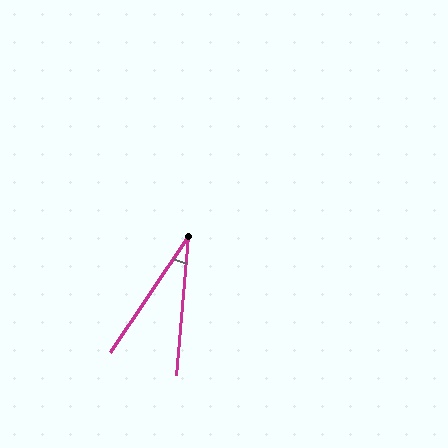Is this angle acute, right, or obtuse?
It is acute.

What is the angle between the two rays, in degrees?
Approximately 29 degrees.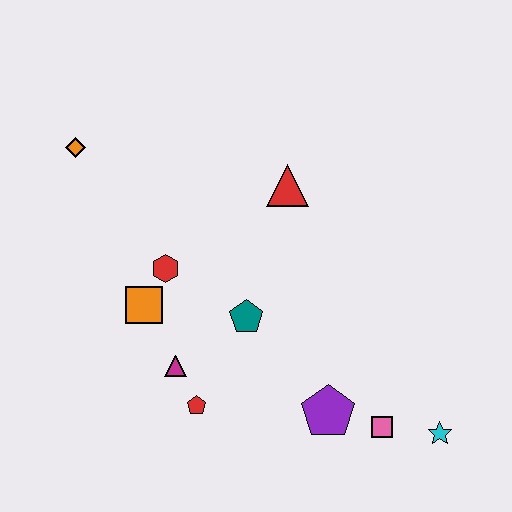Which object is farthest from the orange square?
The cyan star is farthest from the orange square.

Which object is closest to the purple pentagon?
The pink square is closest to the purple pentagon.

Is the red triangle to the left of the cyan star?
Yes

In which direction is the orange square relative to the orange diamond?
The orange square is below the orange diamond.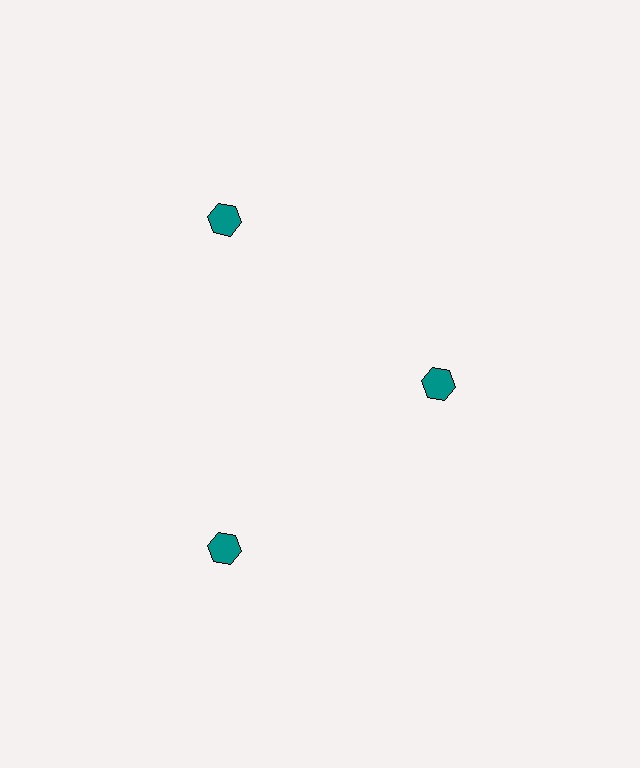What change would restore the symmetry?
The symmetry would be restored by moving it outward, back onto the ring so that all 3 hexagons sit at equal angles and equal distance from the center.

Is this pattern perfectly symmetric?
No. The 3 teal hexagons are arranged in a ring, but one element near the 3 o'clock position is pulled inward toward the center, breaking the 3-fold rotational symmetry.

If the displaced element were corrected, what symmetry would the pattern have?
It would have 3-fold rotational symmetry — the pattern would map onto itself every 120 degrees.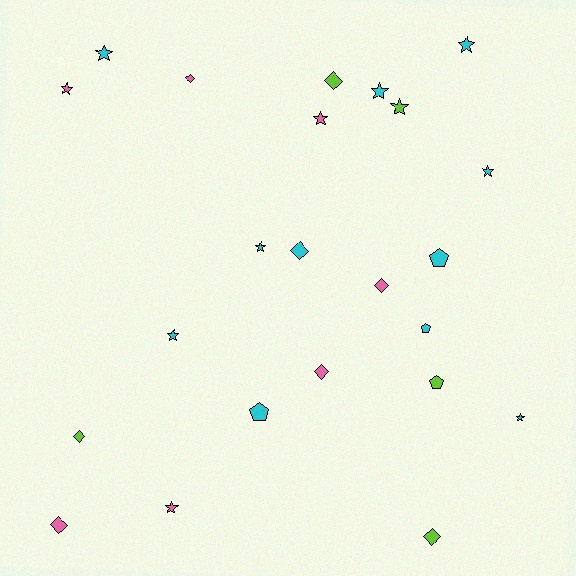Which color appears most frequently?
Cyan, with 11 objects.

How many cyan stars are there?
There are 7 cyan stars.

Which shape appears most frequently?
Star, with 11 objects.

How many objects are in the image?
There are 23 objects.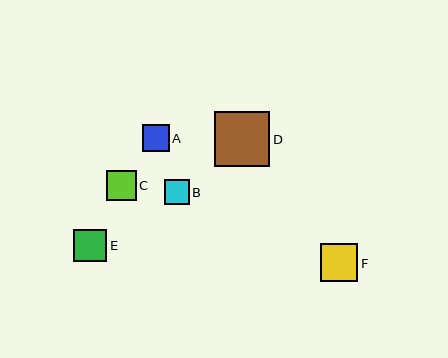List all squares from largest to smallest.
From largest to smallest: D, F, E, C, A, B.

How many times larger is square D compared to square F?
Square D is approximately 1.5 times the size of square F.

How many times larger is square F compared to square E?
Square F is approximately 1.2 times the size of square E.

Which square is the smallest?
Square B is the smallest with a size of approximately 25 pixels.